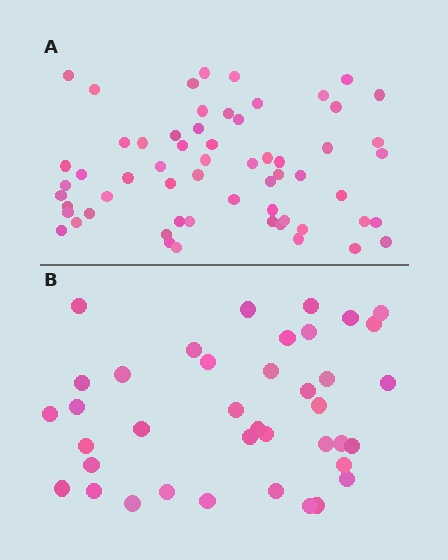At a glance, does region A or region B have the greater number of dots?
Region A (the top region) has more dots.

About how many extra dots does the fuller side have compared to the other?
Region A has approximately 20 more dots than region B.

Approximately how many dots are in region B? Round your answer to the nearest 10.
About 40 dots. (The exact count is 39, which rounds to 40.)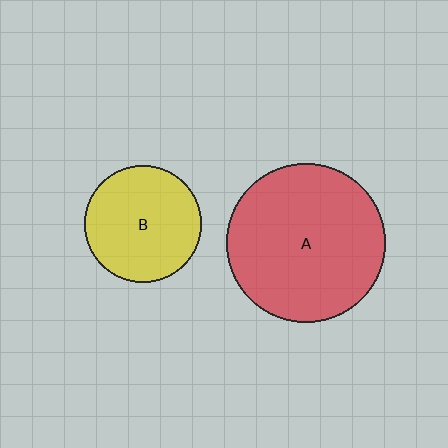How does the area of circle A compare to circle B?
Approximately 1.9 times.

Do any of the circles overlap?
No, none of the circles overlap.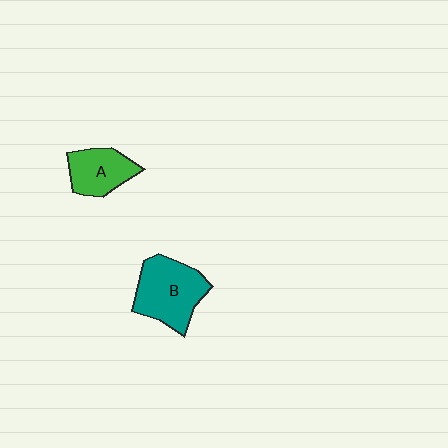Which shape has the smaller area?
Shape A (green).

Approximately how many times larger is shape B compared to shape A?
Approximately 1.5 times.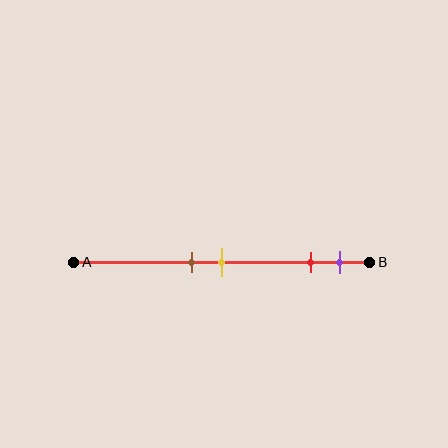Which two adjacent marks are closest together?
The brown and yellow marks are the closest adjacent pair.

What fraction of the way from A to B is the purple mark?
The purple mark is approximately 90% (0.9) of the way from A to B.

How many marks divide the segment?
There are 4 marks dividing the segment.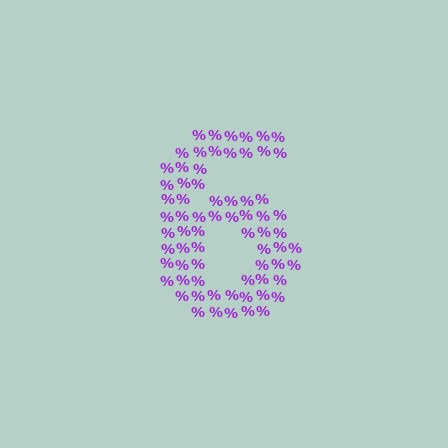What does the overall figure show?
The overall figure shows the digit 6.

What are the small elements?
The small elements are percent signs.